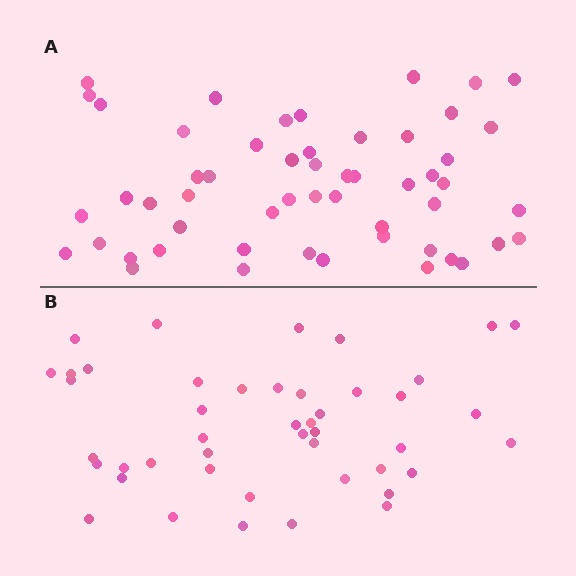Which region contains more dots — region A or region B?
Region A (the top region) has more dots.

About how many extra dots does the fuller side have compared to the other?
Region A has roughly 8 or so more dots than region B.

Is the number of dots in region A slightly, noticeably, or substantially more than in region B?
Region A has only slightly more — the two regions are fairly close. The ratio is roughly 1.2 to 1.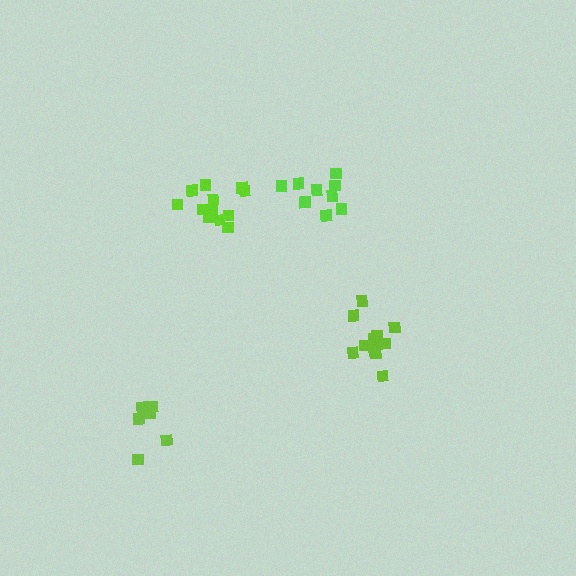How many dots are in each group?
Group 1: 7 dots, Group 2: 12 dots, Group 3: 11 dots, Group 4: 9 dots (39 total).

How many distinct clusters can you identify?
There are 4 distinct clusters.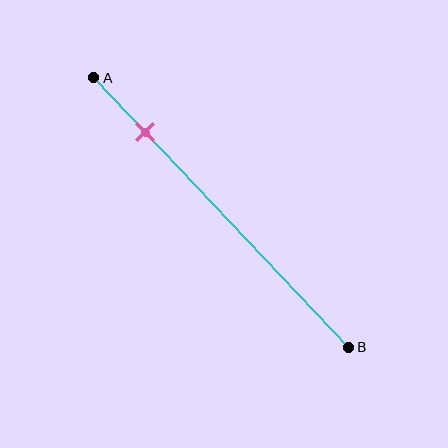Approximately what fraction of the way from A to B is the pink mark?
The pink mark is approximately 20% of the way from A to B.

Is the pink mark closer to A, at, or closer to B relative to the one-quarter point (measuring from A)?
The pink mark is closer to point A than the one-quarter point of segment AB.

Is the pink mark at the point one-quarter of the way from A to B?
No, the mark is at about 20% from A, not at the 25% one-quarter point.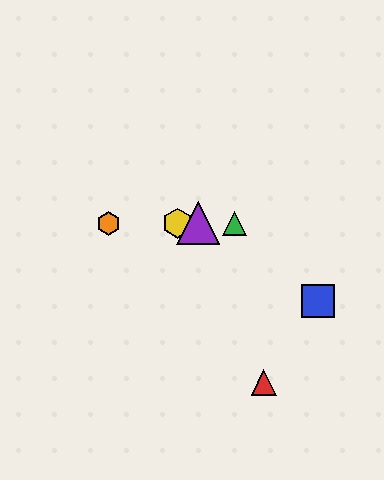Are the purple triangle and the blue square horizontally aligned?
No, the purple triangle is at y≈223 and the blue square is at y≈301.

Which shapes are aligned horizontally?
The green triangle, the yellow hexagon, the purple triangle, the orange hexagon are aligned horizontally.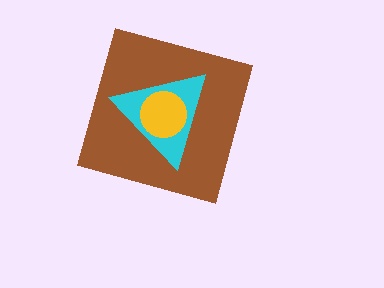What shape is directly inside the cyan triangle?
The yellow circle.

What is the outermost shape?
The brown diamond.